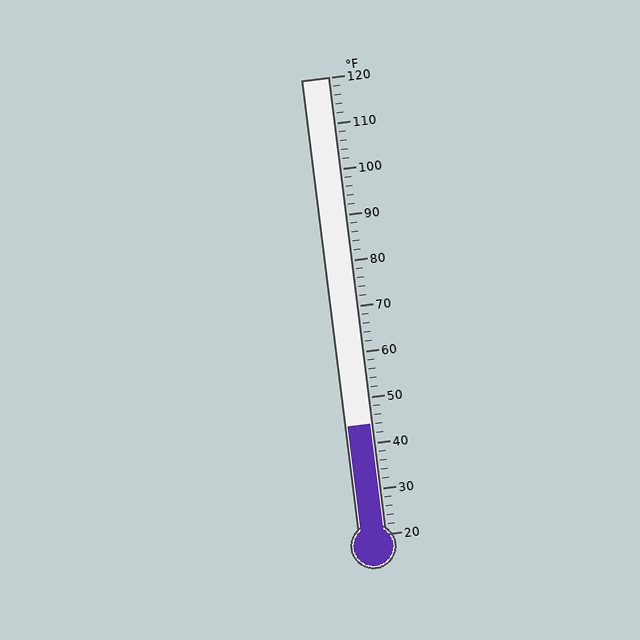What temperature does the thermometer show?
The thermometer shows approximately 44°F.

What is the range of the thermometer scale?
The thermometer scale ranges from 20°F to 120°F.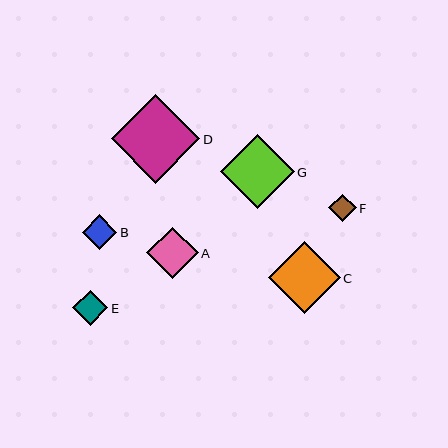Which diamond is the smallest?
Diamond F is the smallest with a size of approximately 27 pixels.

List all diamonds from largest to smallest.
From largest to smallest: D, G, C, A, E, B, F.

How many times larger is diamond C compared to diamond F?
Diamond C is approximately 2.7 times the size of diamond F.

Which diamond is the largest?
Diamond D is the largest with a size of approximately 89 pixels.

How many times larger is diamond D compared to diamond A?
Diamond D is approximately 1.7 times the size of diamond A.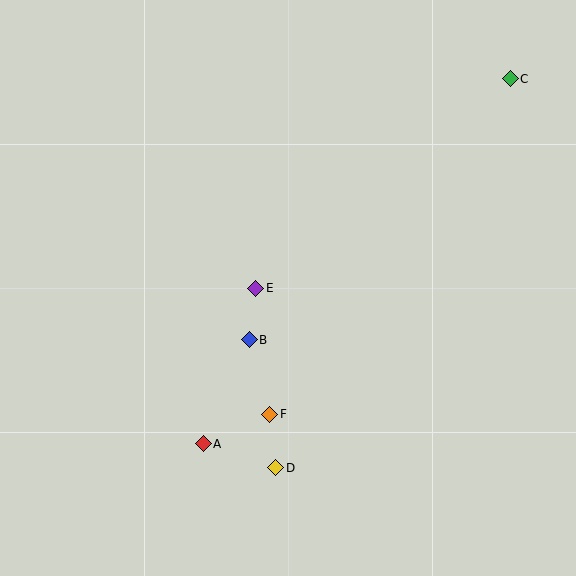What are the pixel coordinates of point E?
Point E is at (256, 288).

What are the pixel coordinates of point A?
Point A is at (203, 444).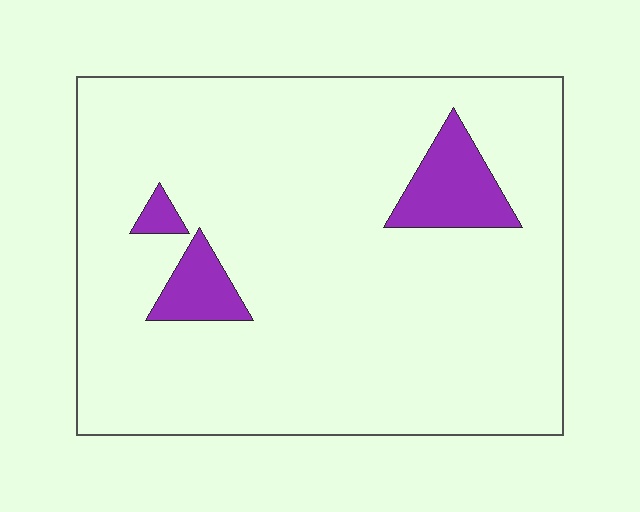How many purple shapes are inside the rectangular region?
3.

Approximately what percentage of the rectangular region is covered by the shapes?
Approximately 10%.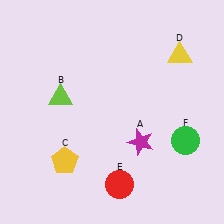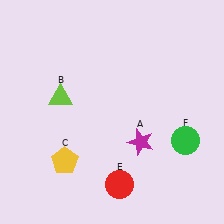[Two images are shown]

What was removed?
The yellow triangle (D) was removed in Image 2.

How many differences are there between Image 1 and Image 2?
There is 1 difference between the two images.